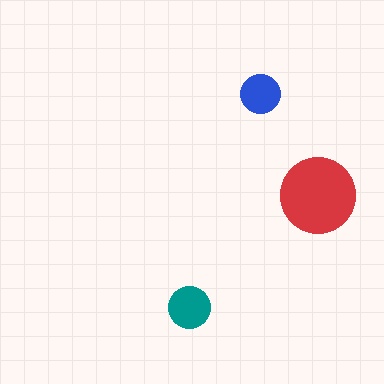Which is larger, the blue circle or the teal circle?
The teal one.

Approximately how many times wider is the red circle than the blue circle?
About 2 times wider.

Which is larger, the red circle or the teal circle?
The red one.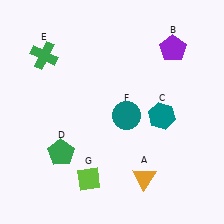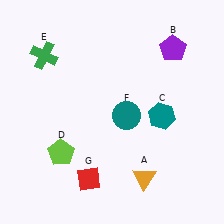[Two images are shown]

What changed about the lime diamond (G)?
In Image 1, G is lime. In Image 2, it changed to red.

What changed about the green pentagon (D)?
In Image 1, D is green. In Image 2, it changed to lime.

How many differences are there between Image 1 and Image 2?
There are 2 differences between the two images.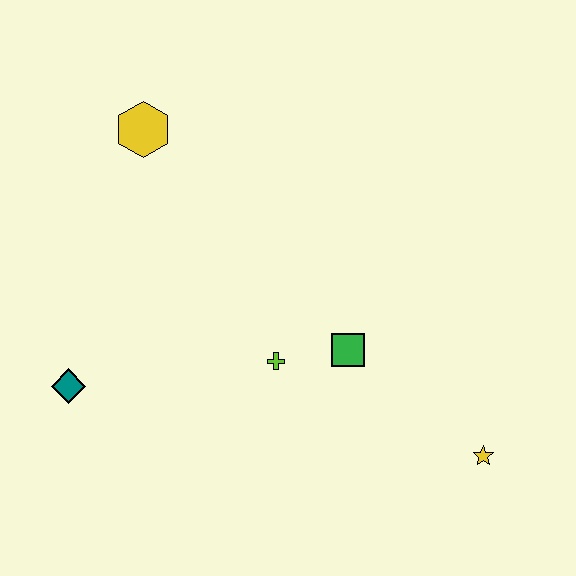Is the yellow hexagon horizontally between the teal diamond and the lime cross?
Yes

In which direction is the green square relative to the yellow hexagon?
The green square is below the yellow hexagon.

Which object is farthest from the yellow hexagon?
The yellow star is farthest from the yellow hexagon.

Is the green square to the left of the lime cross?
No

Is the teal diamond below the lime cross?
Yes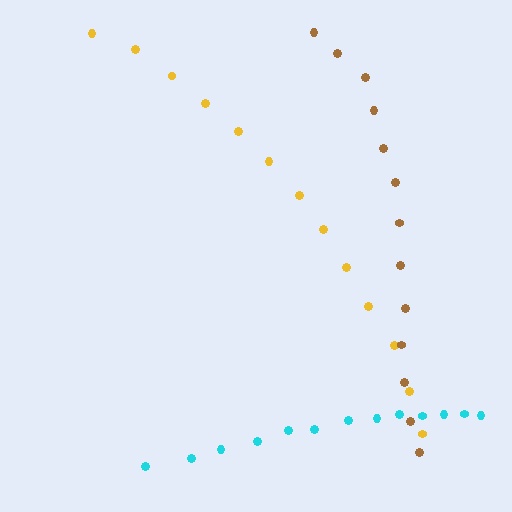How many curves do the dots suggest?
There are 3 distinct paths.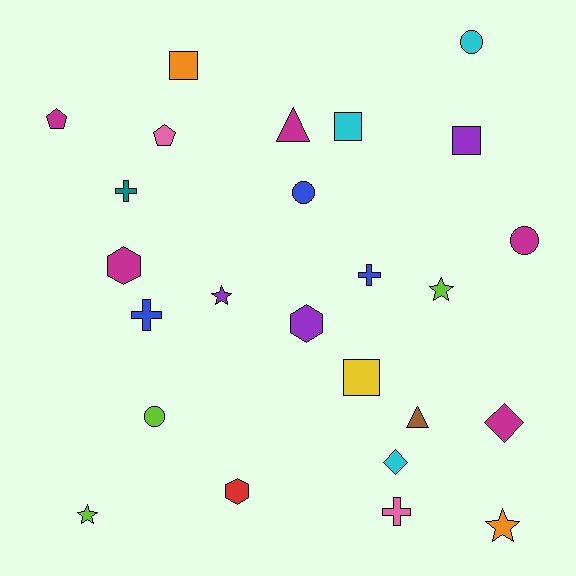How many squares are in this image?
There are 4 squares.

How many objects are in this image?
There are 25 objects.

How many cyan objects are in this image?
There are 3 cyan objects.